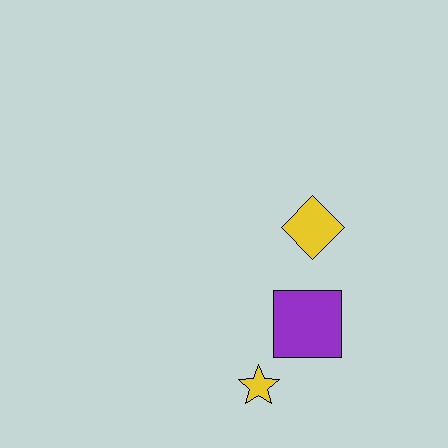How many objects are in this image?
There are 3 objects.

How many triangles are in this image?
There are no triangles.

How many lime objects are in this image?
There are no lime objects.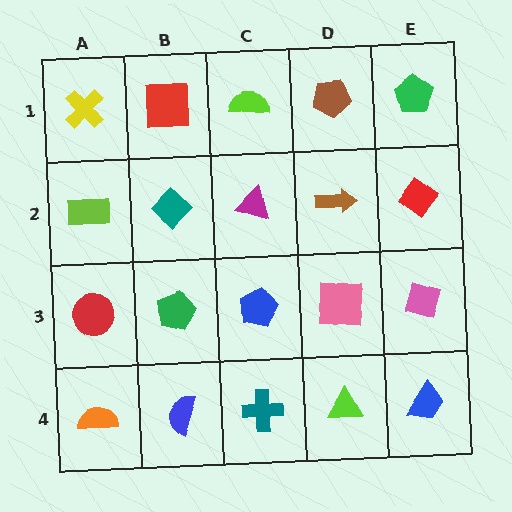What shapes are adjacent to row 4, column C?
A blue pentagon (row 3, column C), a blue semicircle (row 4, column B), a lime triangle (row 4, column D).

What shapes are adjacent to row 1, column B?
A teal diamond (row 2, column B), a yellow cross (row 1, column A), a lime semicircle (row 1, column C).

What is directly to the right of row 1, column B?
A lime semicircle.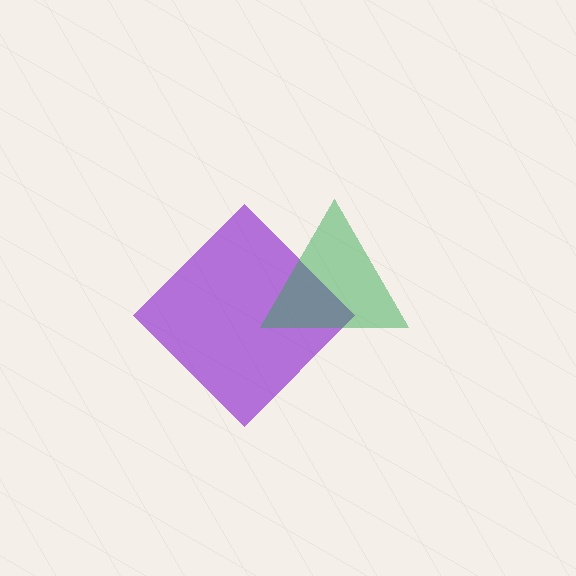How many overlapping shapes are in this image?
There are 2 overlapping shapes in the image.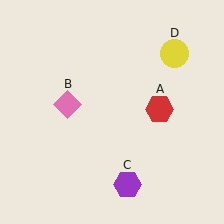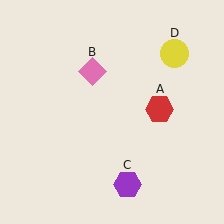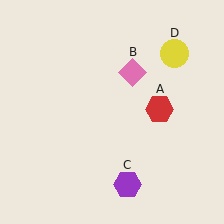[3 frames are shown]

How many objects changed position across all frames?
1 object changed position: pink diamond (object B).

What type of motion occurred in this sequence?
The pink diamond (object B) rotated clockwise around the center of the scene.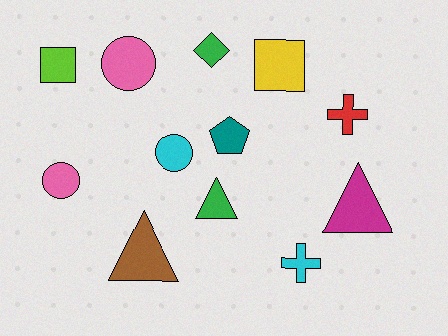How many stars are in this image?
There are no stars.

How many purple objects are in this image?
There are no purple objects.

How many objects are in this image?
There are 12 objects.